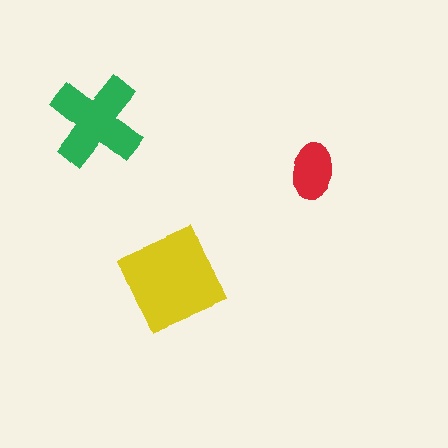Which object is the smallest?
The red ellipse.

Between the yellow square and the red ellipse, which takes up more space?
The yellow square.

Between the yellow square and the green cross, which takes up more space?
The yellow square.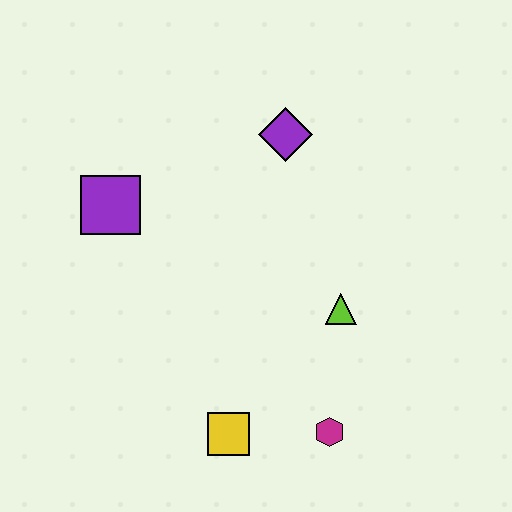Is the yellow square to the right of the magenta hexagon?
No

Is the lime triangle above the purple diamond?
No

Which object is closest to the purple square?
The purple diamond is closest to the purple square.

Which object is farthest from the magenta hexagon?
The purple square is farthest from the magenta hexagon.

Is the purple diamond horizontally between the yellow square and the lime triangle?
Yes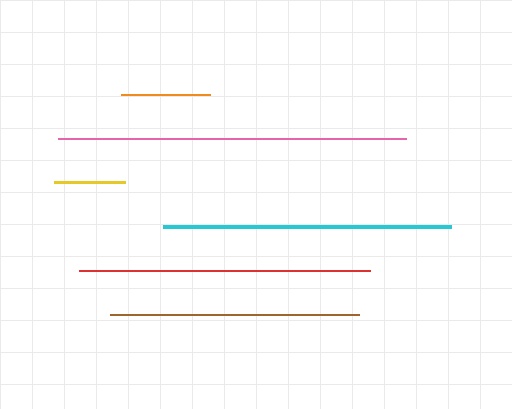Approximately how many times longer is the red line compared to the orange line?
The red line is approximately 3.3 times the length of the orange line.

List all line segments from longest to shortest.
From longest to shortest: pink, red, cyan, brown, orange, yellow.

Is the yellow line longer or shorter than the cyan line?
The cyan line is longer than the yellow line.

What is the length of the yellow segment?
The yellow segment is approximately 71 pixels long.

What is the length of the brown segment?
The brown segment is approximately 249 pixels long.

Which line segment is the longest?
The pink line is the longest at approximately 348 pixels.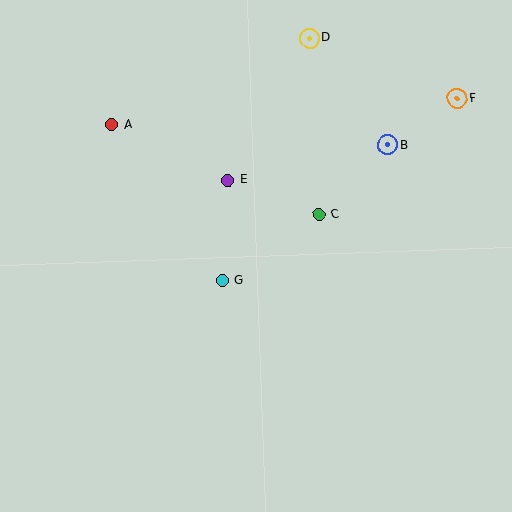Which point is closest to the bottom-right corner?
Point C is closest to the bottom-right corner.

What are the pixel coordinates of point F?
Point F is at (457, 98).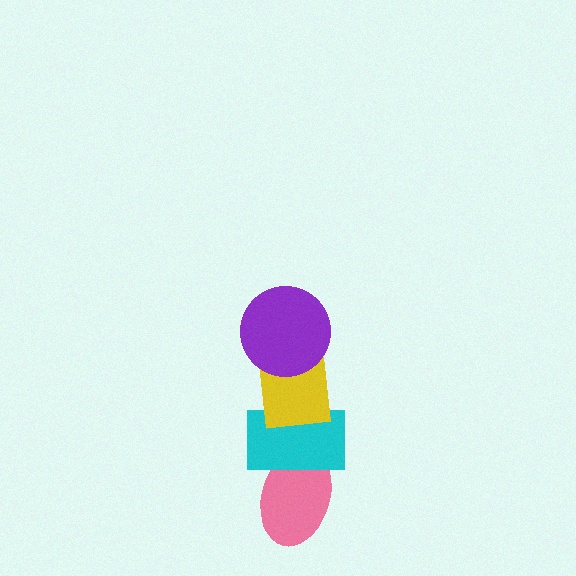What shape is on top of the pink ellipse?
The cyan rectangle is on top of the pink ellipse.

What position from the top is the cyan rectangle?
The cyan rectangle is 3rd from the top.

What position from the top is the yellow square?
The yellow square is 2nd from the top.